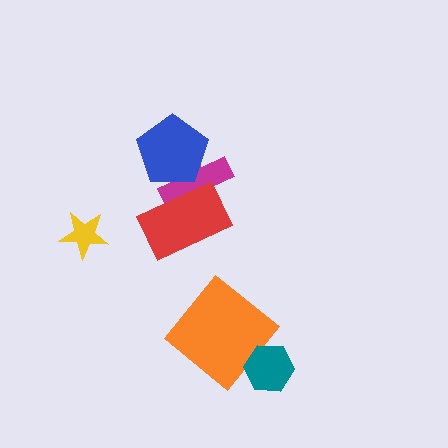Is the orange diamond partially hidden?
Yes, it is partially covered by another shape.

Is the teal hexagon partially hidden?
No, no other shape covers it.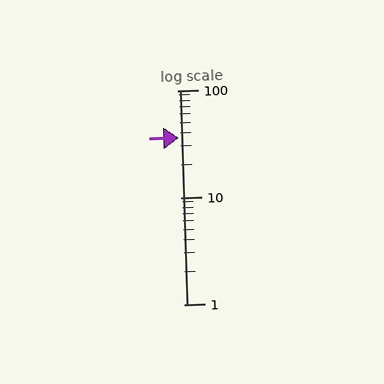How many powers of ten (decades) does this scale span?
The scale spans 2 decades, from 1 to 100.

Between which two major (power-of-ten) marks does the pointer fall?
The pointer is between 10 and 100.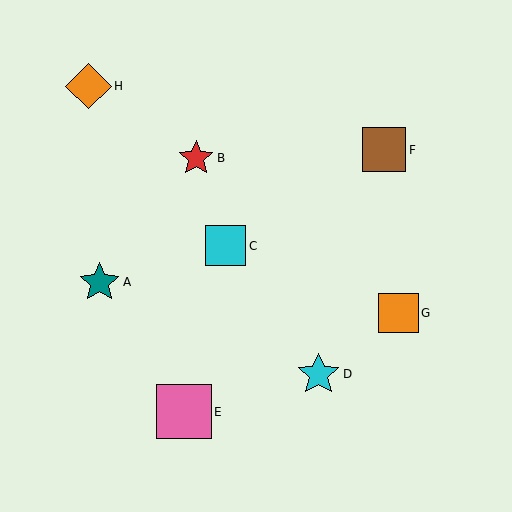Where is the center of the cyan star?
The center of the cyan star is at (319, 374).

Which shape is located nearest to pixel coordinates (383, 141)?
The brown square (labeled F) at (384, 150) is nearest to that location.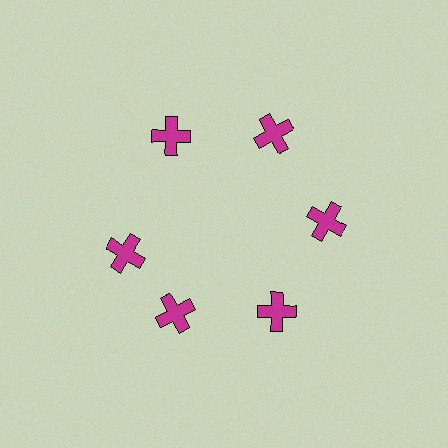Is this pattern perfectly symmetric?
No. The 6 magenta crosses are arranged in a ring, but one element near the 9 o'clock position is rotated out of alignment along the ring, breaking the 6-fold rotational symmetry.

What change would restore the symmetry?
The symmetry would be restored by rotating it back into even spacing with its neighbors so that all 6 crosses sit at equal angles and equal distance from the center.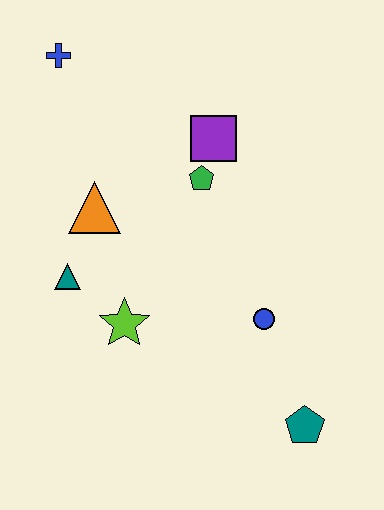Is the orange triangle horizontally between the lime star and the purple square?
No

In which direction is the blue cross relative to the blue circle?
The blue cross is above the blue circle.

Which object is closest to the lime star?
The teal triangle is closest to the lime star.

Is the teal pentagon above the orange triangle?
No